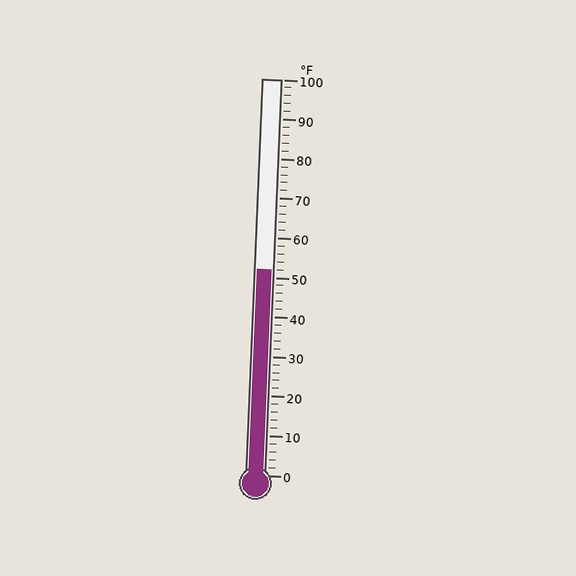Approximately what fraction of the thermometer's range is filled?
The thermometer is filled to approximately 50% of its range.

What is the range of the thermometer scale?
The thermometer scale ranges from 0°F to 100°F.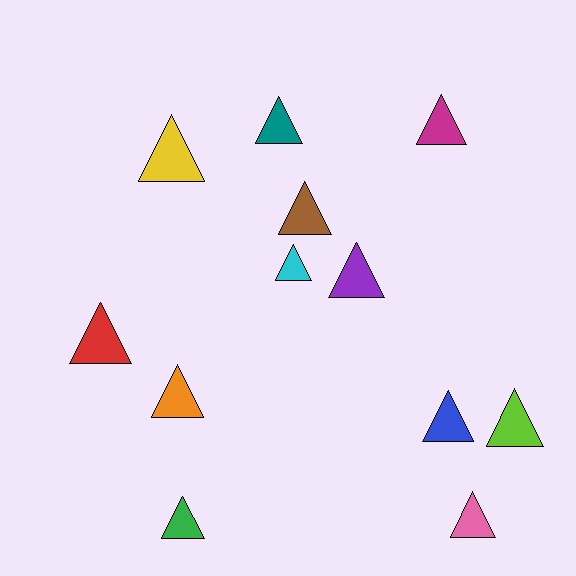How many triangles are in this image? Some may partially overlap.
There are 12 triangles.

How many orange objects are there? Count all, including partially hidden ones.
There is 1 orange object.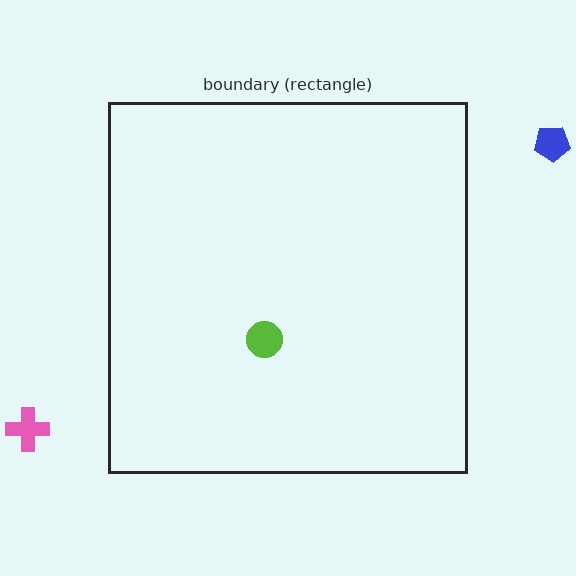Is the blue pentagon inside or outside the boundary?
Outside.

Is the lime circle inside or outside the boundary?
Inside.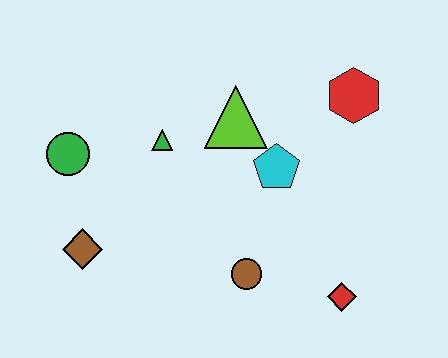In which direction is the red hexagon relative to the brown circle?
The red hexagon is above the brown circle.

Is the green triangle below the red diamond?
No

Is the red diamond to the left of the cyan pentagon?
No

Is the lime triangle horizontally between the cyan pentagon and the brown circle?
No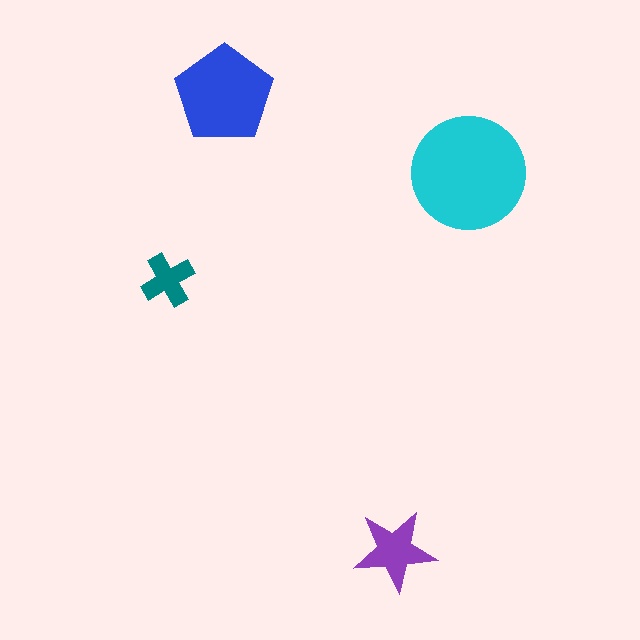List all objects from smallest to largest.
The teal cross, the purple star, the blue pentagon, the cyan circle.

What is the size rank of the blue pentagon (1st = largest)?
2nd.